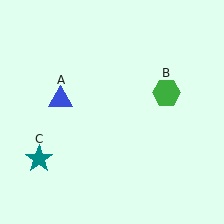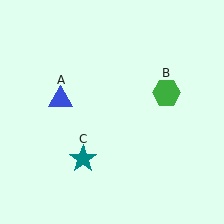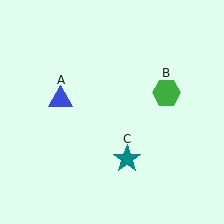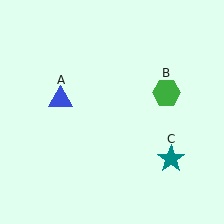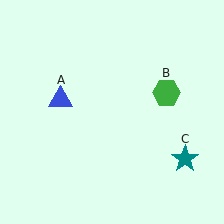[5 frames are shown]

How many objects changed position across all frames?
1 object changed position: teal star (object C).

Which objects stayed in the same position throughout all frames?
Blue triangle (object A) and green hexagon (object B) remained stationary.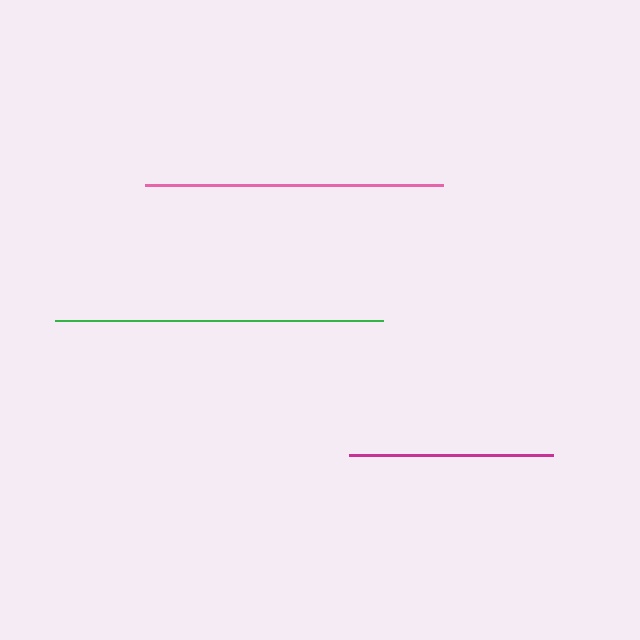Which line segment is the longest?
The green line is the longest at approximately 328 pixels.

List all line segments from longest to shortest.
From longest to shortest: green, pink, magenta.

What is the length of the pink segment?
The pink segment is approximately 298 pixels long.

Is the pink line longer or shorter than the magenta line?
The pink line is longer than the magenta line.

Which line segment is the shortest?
The magenta line is the shortest at approximately 204 pixels.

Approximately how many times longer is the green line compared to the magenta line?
The green line is approximately 1.6 times the length of the magenta line.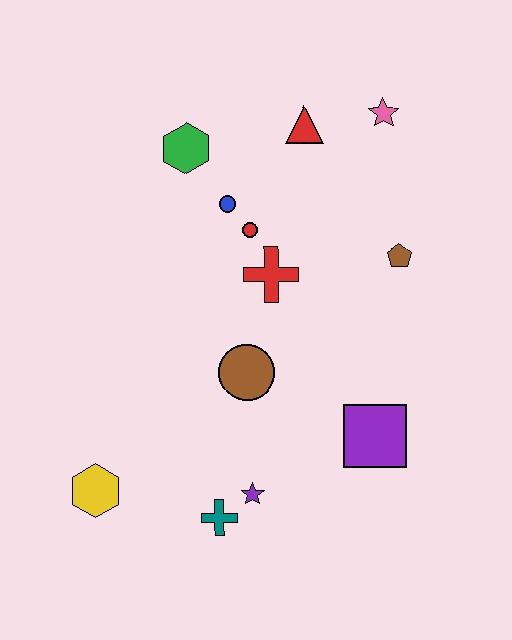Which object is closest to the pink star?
The red triangle is closest to the pink star.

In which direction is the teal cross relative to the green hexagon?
The teal cross is below the green hexagon.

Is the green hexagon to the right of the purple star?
No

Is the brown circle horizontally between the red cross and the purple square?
No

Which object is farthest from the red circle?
The yellow hexagon is farthest from the red circle.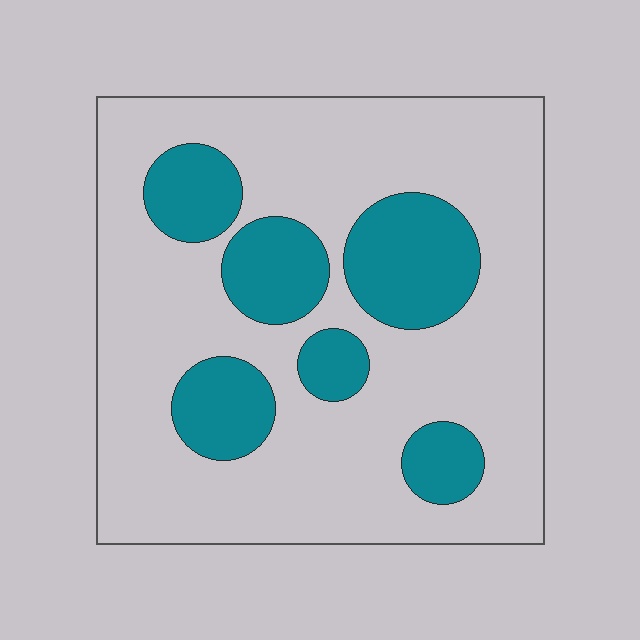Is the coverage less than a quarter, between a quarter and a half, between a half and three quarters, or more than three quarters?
Between a quarter and a half.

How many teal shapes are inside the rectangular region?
6.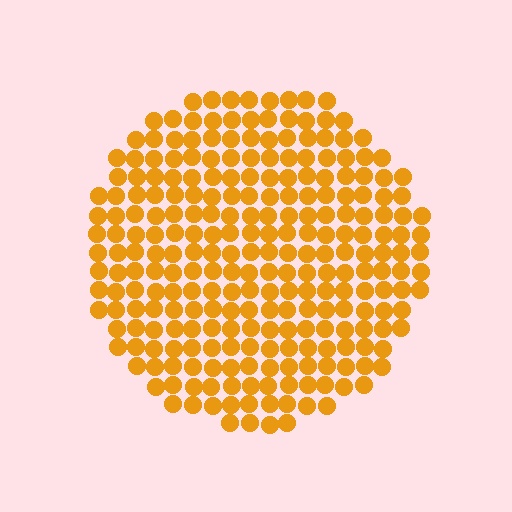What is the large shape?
The large shape is a circle.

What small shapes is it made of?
It is made of small circles.